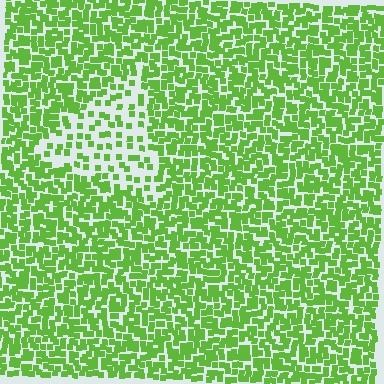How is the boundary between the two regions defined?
The boundary is defined by a change in element density (approximately 2.4x ratio). All elements are the same color, size, and shape.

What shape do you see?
I see a triangle.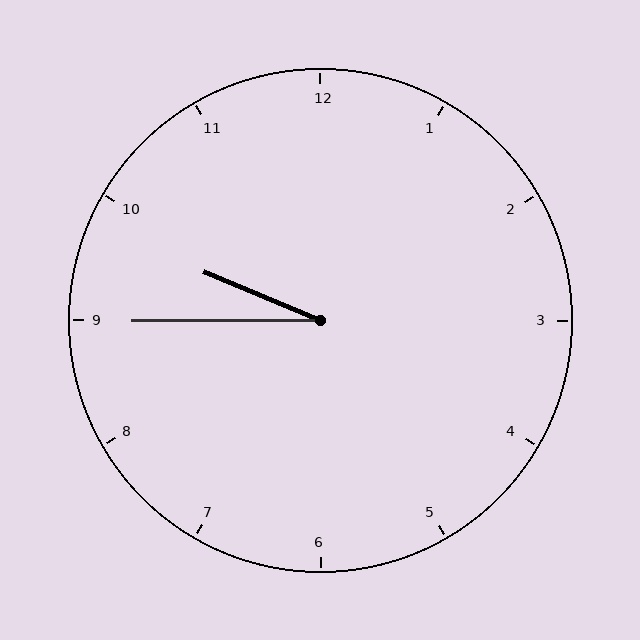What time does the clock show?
9:45.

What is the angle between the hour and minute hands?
Approximately 22 degrees.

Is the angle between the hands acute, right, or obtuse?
It is acute.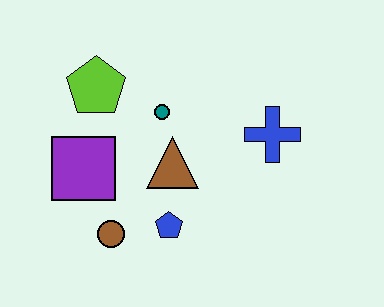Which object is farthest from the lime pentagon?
The blue cross is farthest from the lime pentagon.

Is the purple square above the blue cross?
No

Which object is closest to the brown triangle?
The teal circle is closest to the brown triangle.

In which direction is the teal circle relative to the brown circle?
The teal circle is above the brown circle.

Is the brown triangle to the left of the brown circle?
No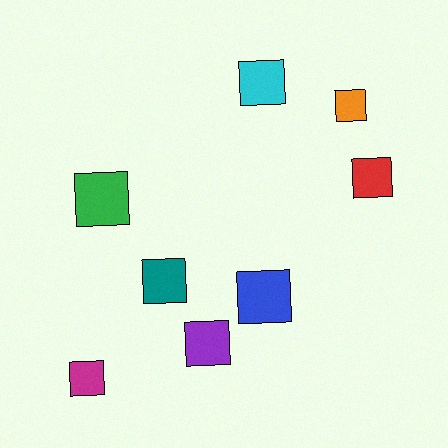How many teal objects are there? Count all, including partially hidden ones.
There is 1 teal object.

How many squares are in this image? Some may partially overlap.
There are 8 squares.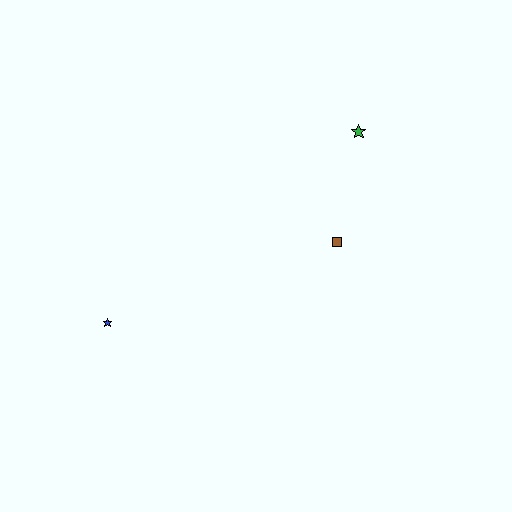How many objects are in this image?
There are 3 objects.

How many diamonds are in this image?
There are no diamonds.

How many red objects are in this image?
There are no red objects.